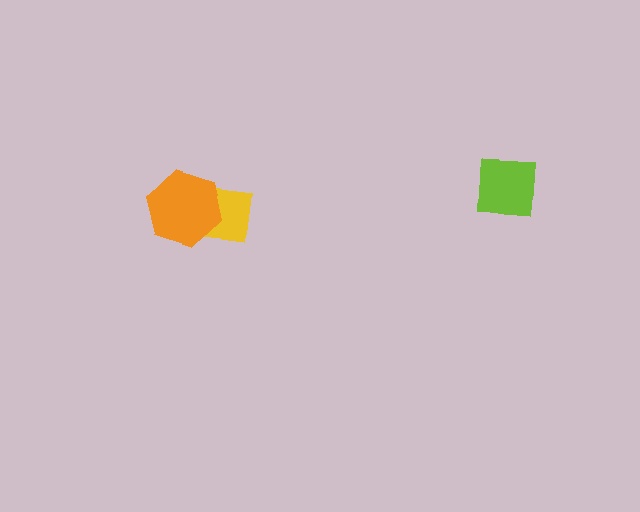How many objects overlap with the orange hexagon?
1 object overlaps with the orange hexagon.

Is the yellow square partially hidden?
Yes, it is partially covered by another shape.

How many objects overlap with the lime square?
0 objects overlap with the lime square.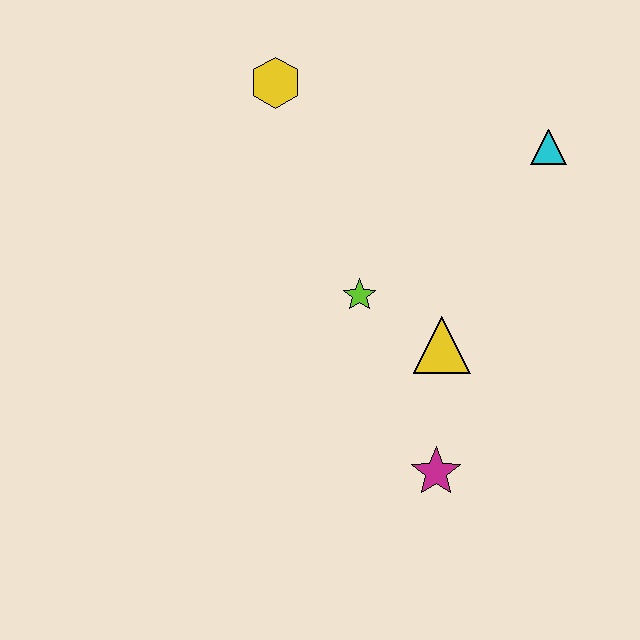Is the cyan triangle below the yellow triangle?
No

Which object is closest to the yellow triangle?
The lime star is closest to the yellow triangle.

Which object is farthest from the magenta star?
The yellow hexagon is farthest from the magenta star.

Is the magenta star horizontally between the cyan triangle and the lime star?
Yes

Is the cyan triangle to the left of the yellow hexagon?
No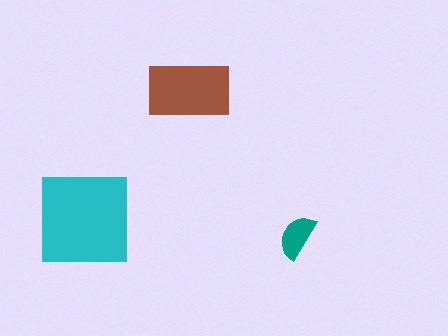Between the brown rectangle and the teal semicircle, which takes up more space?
The brown rectangle.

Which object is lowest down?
The teal semicircle is bottommost.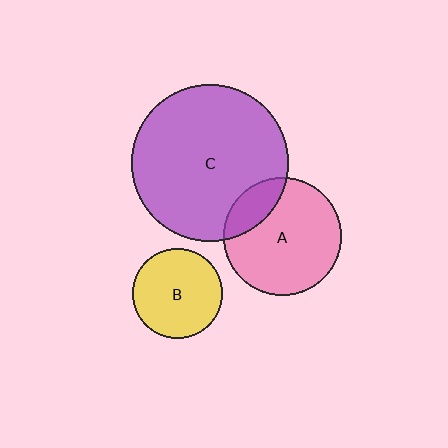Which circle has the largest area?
Circle C (purple).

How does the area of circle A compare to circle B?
Approximately 1.7 times.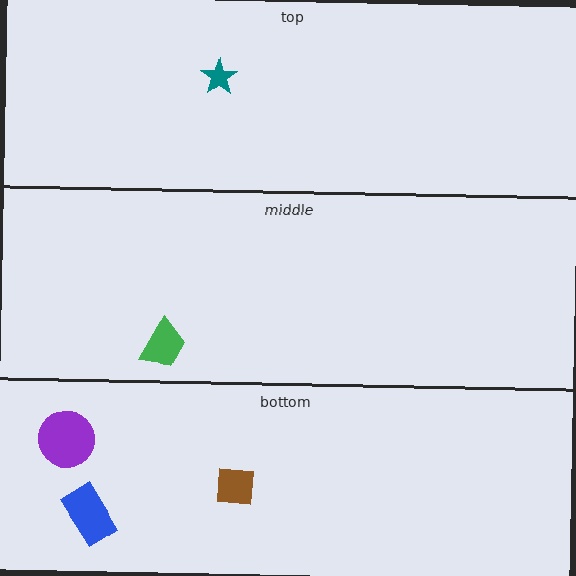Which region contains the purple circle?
The bottom region.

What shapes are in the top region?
The teal star.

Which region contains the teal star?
The top region.